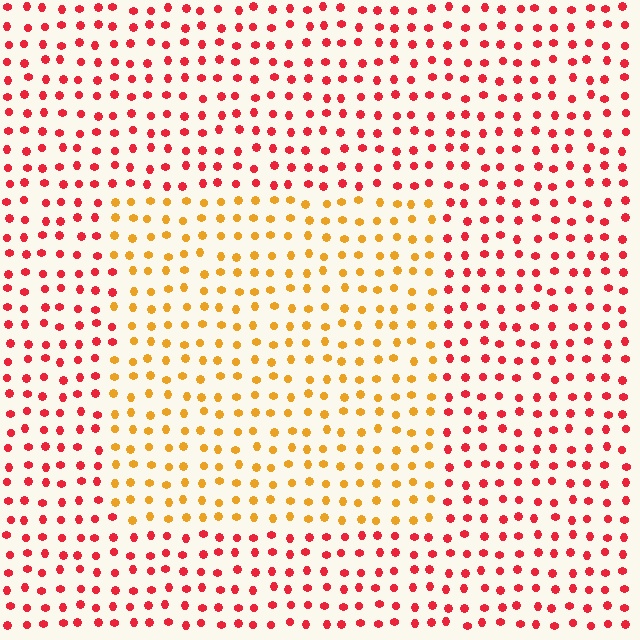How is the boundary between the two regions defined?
The boundary is defined purely by a slight shift in hue (about 45 degrees). Spacing, size, and orientation are identical on both sides.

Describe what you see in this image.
The image is filled with small red elements in a uniform arrangement. A rectangle-shaped region is visible where the elements are tinted to a slightly different hue, forming a subtle color boundary.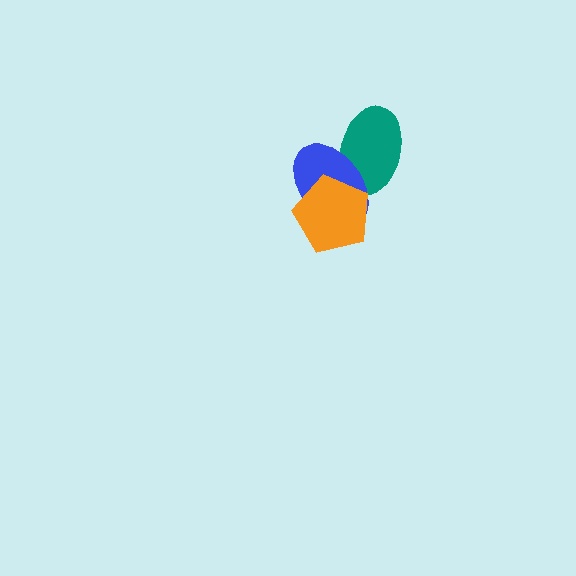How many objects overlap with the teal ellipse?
2 objects overlap with the teal ellipse.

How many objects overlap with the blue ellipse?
2 objects overlap with the blue ellipse.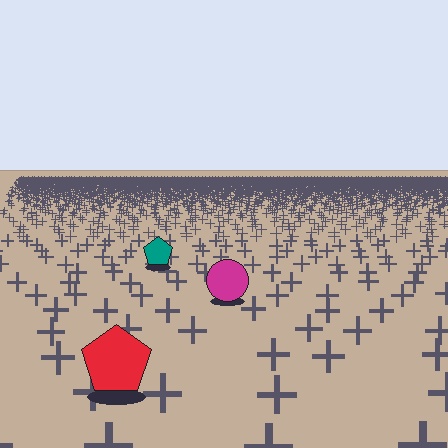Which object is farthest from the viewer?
The teal pentagon is farthest from the viewer. It appears smaller and the ground texture around it is denser.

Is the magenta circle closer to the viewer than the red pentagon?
No. The red pentagon is closer — you can tell from the texture gradient: the ground texture is coarser near it.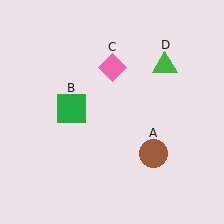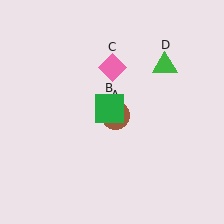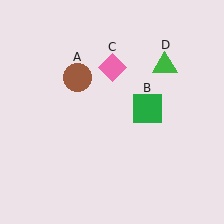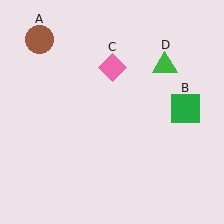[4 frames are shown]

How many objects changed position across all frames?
2 objects changed position: brown circle (object A), green square (object B).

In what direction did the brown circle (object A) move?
The brown circle (object A) moved up and to the left.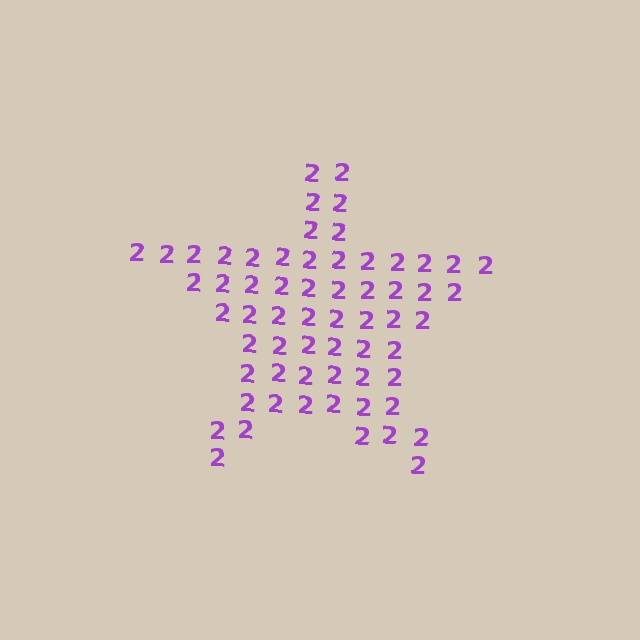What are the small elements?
The small elements are digit 2's.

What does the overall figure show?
The overall figure shows a star.